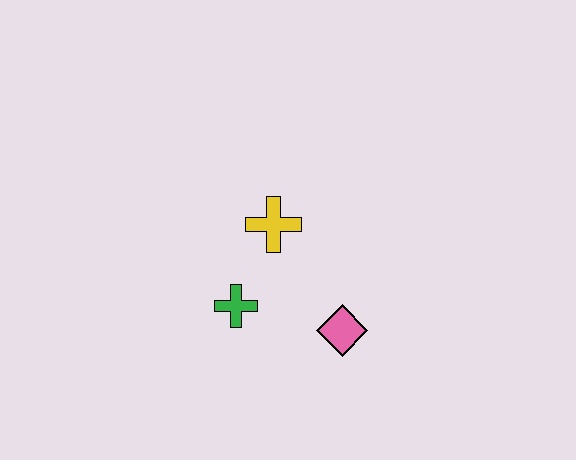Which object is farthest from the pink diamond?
The yellow cross is farthest from the pink diamond.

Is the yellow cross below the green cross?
No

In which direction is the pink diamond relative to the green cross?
The pink diamond is to the right of the green cross.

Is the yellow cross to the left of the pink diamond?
Yes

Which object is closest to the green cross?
The yellow cross is closest to the green cross.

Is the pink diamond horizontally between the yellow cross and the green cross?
No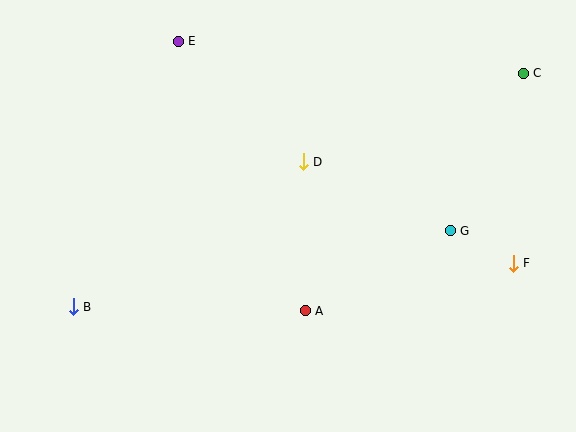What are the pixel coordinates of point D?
Point D is at (303, 162).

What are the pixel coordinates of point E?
Point E is at (178, 41).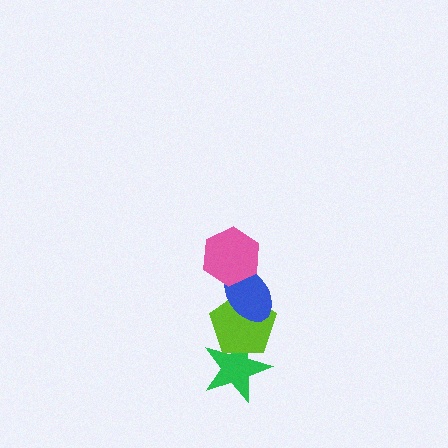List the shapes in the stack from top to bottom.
From top to bottom: the pink hexagon, the blue ellipse, the lime pentagon, the green star.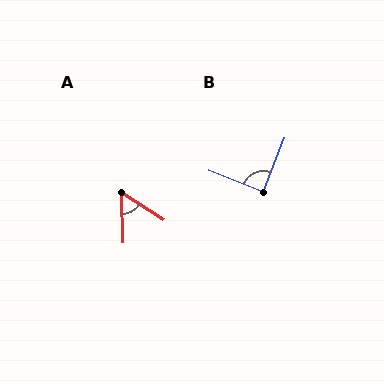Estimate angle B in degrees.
Approximately 91 degrees.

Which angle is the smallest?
A, at approximately 56 degrees.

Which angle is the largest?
B, at approximately 91 degrees.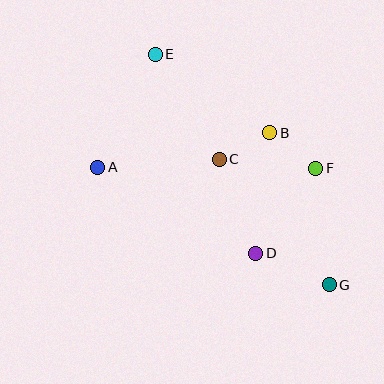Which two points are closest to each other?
Points B and C are closest to each other.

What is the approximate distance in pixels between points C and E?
The distance between C and E is approximately 123 pixels.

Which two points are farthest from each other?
Points E and G are farthest from each other.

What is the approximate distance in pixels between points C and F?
The distance between C and F is approximately 97 pixels.